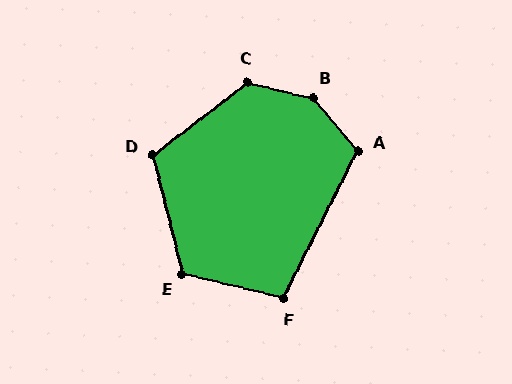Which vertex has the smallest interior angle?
F, at approximately 103 degrees.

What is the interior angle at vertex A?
Approximately 113 degrees (obtuse).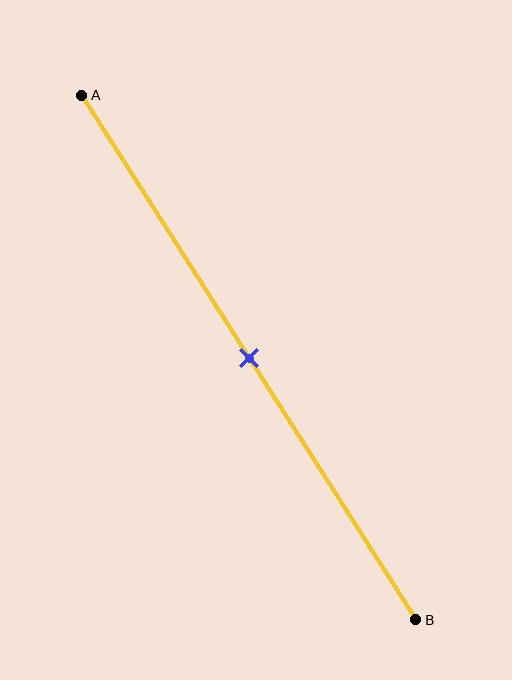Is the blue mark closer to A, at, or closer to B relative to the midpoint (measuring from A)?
The blue mark is approximately at the midpoint of segment AB.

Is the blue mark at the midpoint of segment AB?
Yes, the mark is approximately at the midpoint.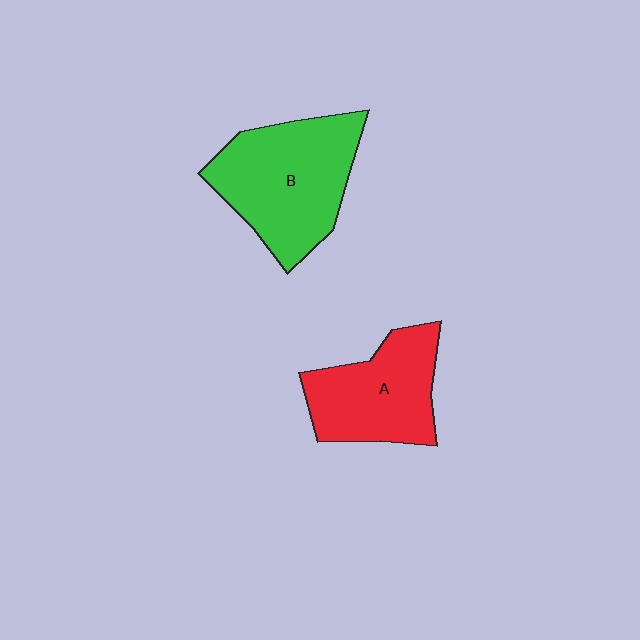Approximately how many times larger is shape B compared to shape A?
Approximately 1.3 times.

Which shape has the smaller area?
Shape A (red).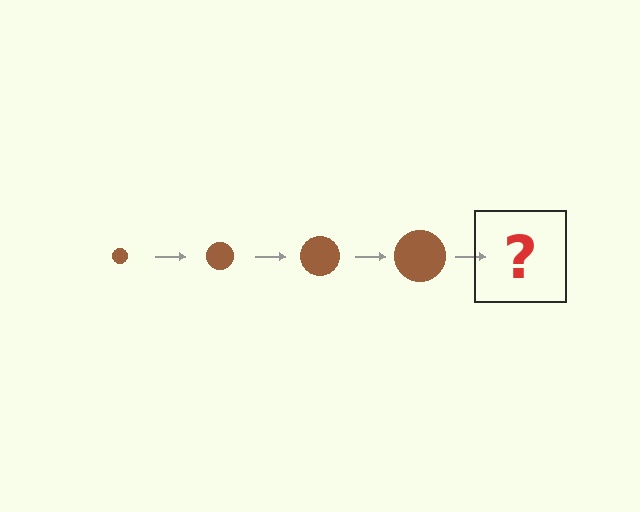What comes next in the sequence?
The next element should be a brown circle, larger than the previous one.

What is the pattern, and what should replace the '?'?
The pattern is that the circle gets progressively larger each step. The '?' should be a brown circle, larger than the previous one.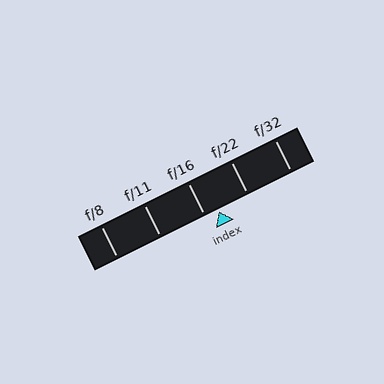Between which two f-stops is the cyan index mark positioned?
The index mark is between f/16 and f/22.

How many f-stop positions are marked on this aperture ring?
There are 5 f-stop positions marked.